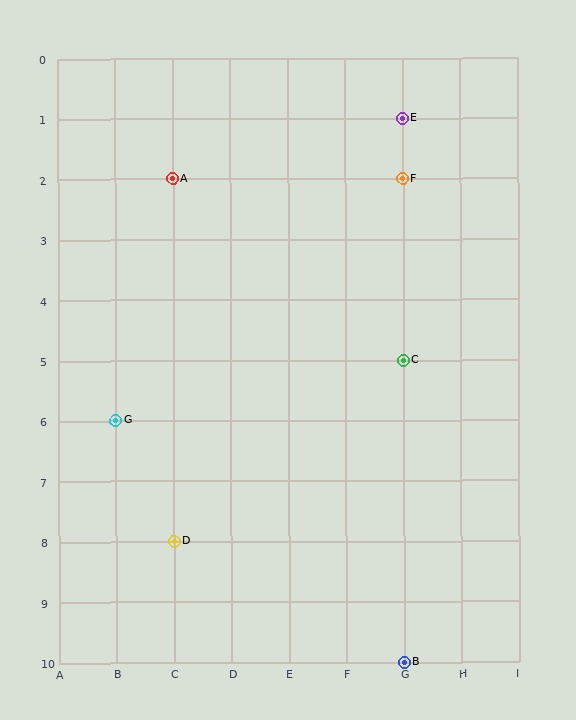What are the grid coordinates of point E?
Point E is at grid coordinates (G, 1).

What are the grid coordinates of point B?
Point B is at grid coordinates (G, 10).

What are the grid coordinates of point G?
Point G is at grid coordinates (B, 6).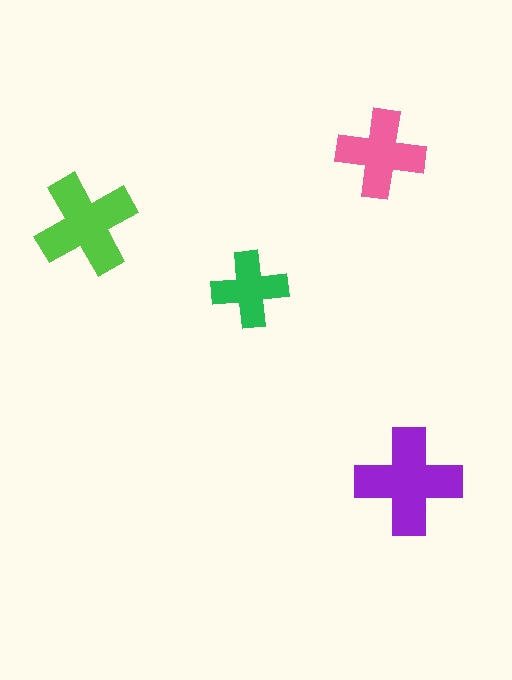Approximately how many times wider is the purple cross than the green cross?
About 1.5 times wider.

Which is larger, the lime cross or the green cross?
The lime one.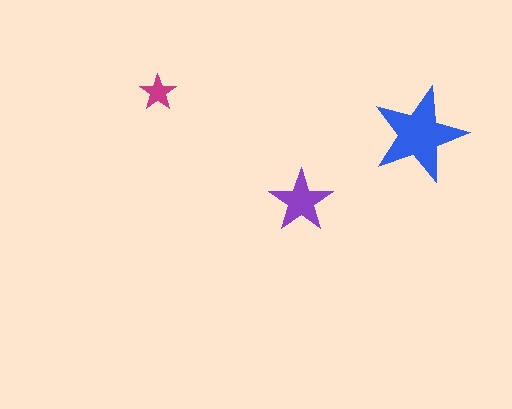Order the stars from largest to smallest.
the blue one, the purple one, the magenta one.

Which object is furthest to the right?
The blue star is rightmost.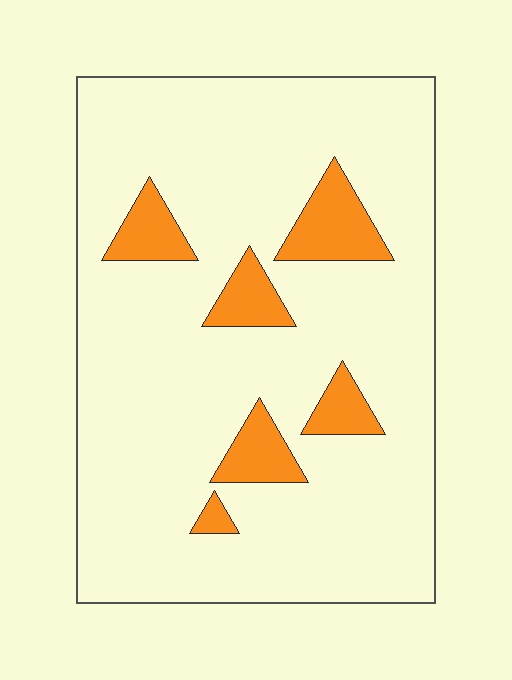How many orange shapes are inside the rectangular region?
6.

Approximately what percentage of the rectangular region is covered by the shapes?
Approximately 10%.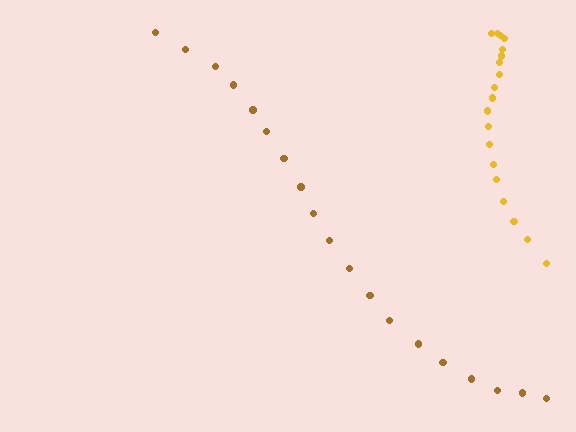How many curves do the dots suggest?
There are 2 distinct paths.